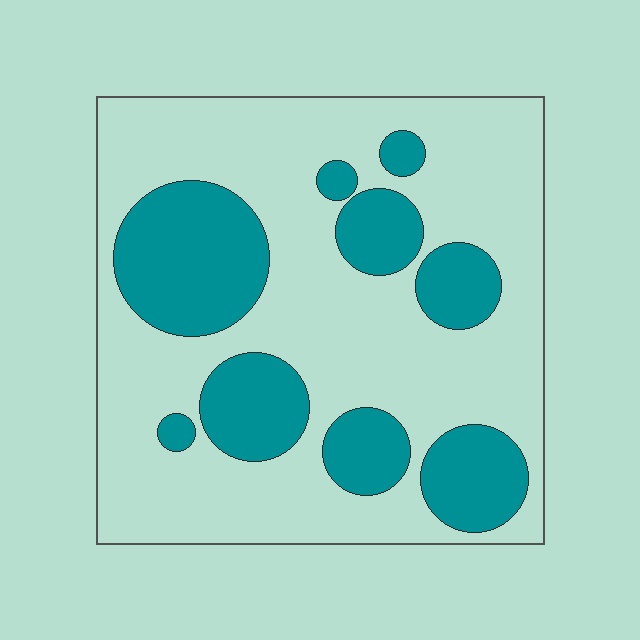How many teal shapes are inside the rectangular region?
9.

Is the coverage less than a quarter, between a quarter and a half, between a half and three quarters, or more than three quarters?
Between a quarter and a half.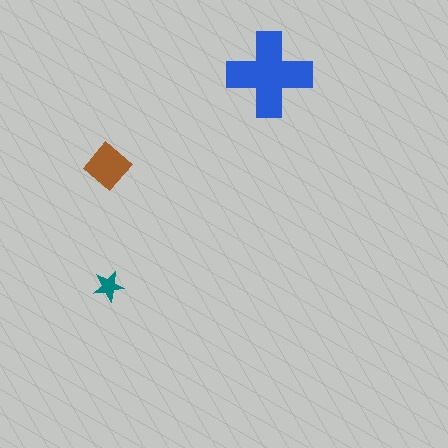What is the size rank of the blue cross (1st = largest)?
1st.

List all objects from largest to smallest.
The blue cross, the brown diamond, the teal star.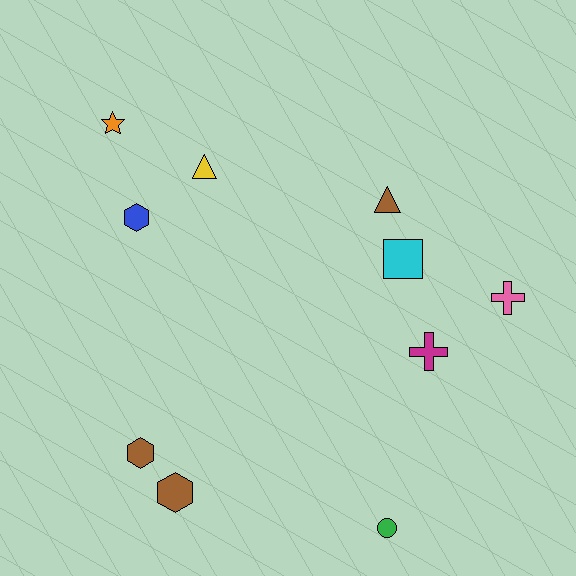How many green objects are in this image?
There is 1 green object.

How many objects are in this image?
There are 10 objects.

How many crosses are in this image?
There are 2 crosses.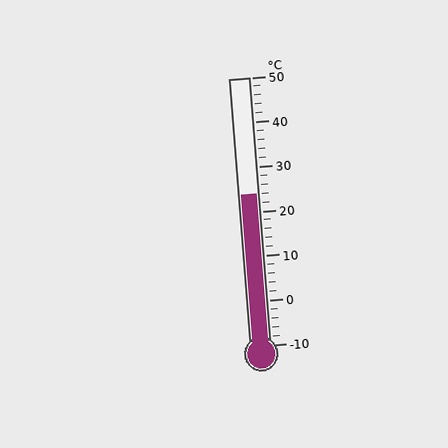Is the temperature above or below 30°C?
The temperature is below 30°C.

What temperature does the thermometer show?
The thermometer shows approximately 24°C.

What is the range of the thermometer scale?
The thermometer scale ranges from -10°C to 50°C.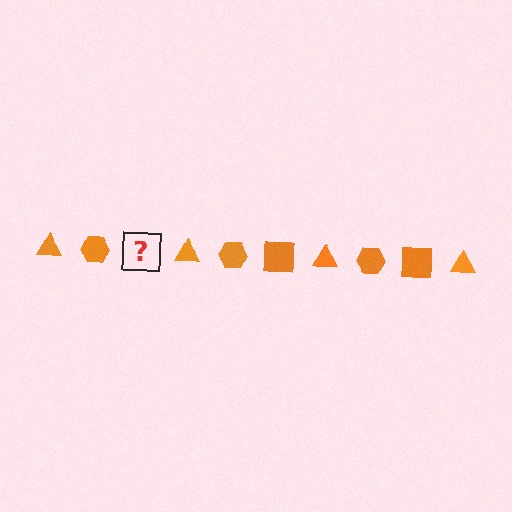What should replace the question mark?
The question mark should be replaced with an orange square.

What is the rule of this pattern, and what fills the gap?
The rule is that the pattern cycles through triangle, hexagon, square shapes in orange. The gap should be filled with an orange square.